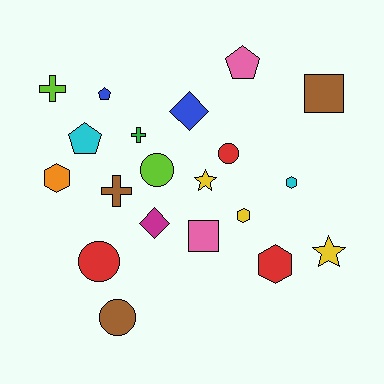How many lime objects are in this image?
There are 2 lime objects.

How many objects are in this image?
There are 20 objects.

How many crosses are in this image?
There are 3 crosses.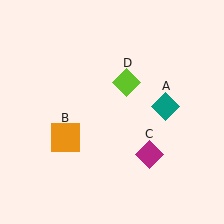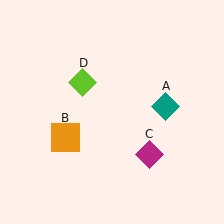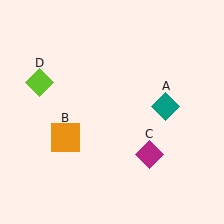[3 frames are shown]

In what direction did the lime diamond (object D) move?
The lime diamond (object D) moved left.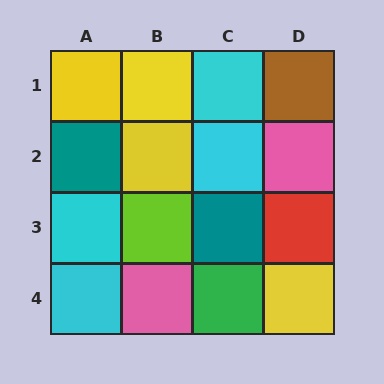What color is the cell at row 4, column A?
Cyan.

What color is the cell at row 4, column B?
Pink.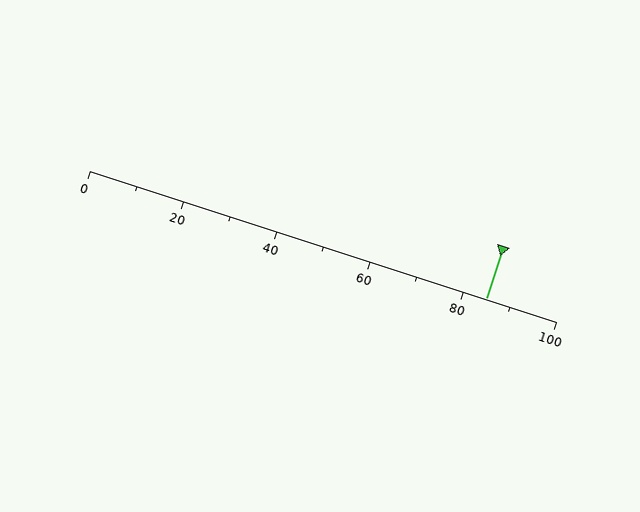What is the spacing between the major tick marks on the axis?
The major ticks are spaced 20 apart.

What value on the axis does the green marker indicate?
The marker indicates approximately 85.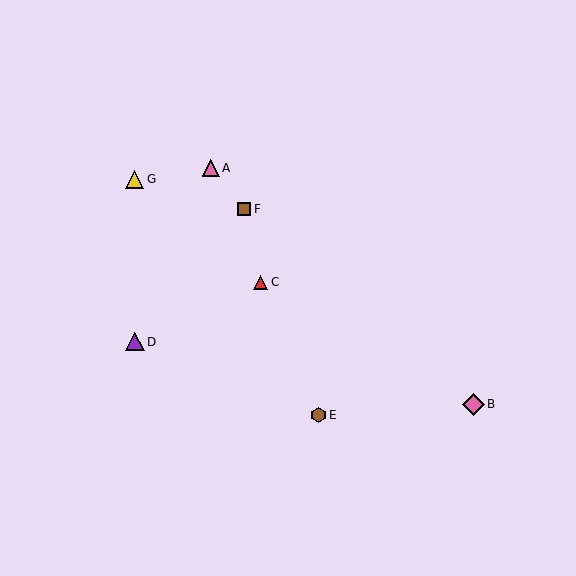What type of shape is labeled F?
Shape F is a brown square.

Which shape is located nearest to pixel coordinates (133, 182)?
The yellow triangle (labeled G) at (134, 179) is nearest to that location.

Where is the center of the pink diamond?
The center of the pink diamond is at (473, 404).